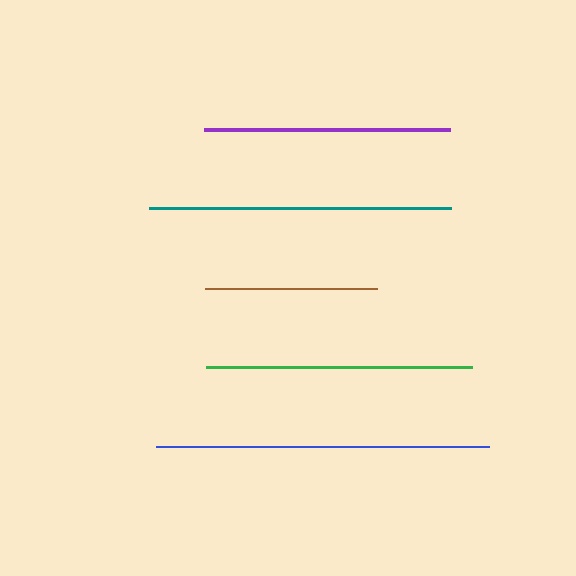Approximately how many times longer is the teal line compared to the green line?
The teal line is approximately 1.1 times the length of the green line.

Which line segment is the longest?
The blue line is the longest at approximately 333 pixels.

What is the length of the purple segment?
The purple segment is approximately 246 pixels long.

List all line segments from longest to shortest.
From longest to shortest: blue, teal, green, purple, brown.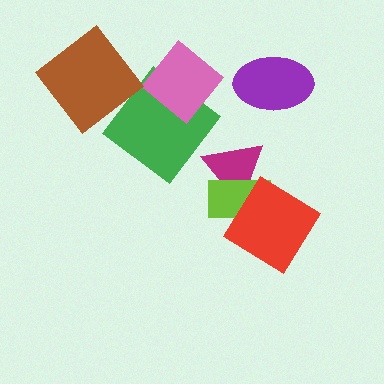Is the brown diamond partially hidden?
No, no other shape covers it.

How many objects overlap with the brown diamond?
0 objects overlap with the brown diamond.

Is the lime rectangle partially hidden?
Yes, it is partially covered by another shape.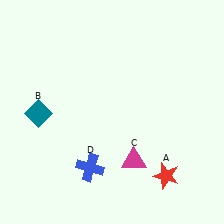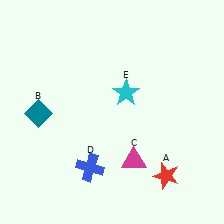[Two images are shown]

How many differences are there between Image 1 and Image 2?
There is 1 difference between the two images.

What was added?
A cyan star (E) was added in Image 2.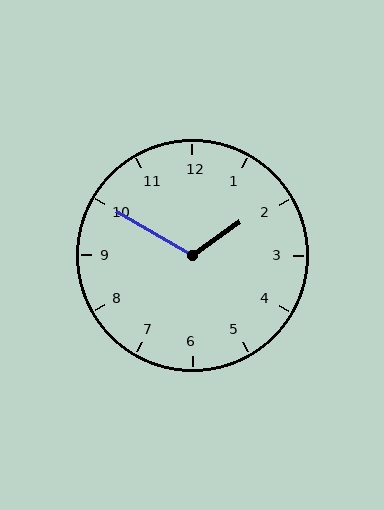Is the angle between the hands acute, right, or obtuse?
It is obtuse.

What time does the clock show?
1:50.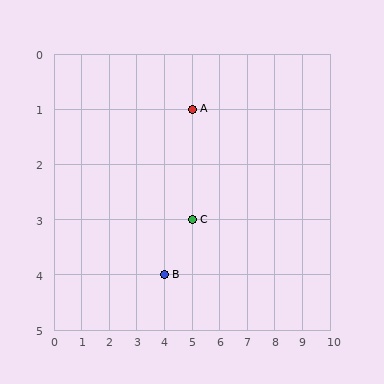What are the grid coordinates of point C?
Point C is at grid coordinates (5, 3).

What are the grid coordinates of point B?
Point B is at grid coordinates (4, 4).